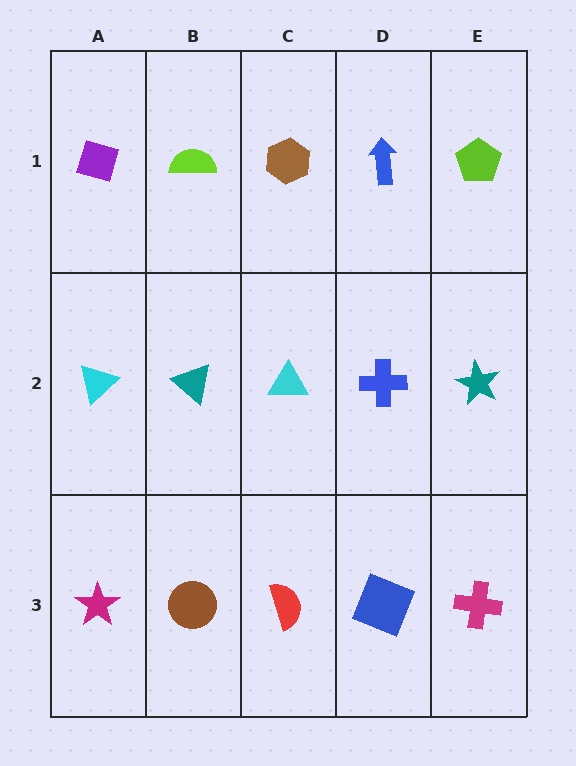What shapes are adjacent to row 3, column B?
A teal triangle (row 2, column B), a magenta star (row 3, column A), a red semicircle (row 3, column C).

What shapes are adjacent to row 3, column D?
A blue cross (row 2, column D), a red semicircle (row 3, column C), a magenta cross (row 3, column E).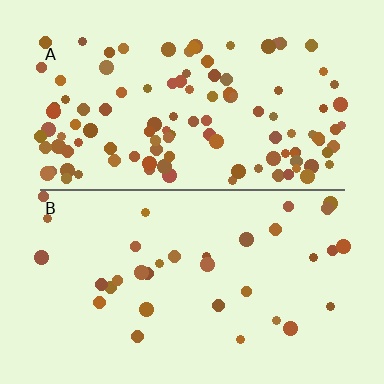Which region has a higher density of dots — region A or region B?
A (the top).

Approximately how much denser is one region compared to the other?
Approximately 3.3× — region A over region B.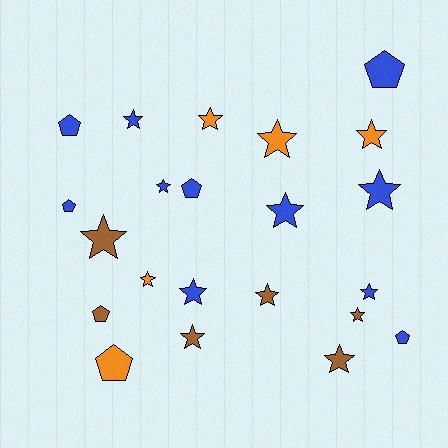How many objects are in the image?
There are 22 objects.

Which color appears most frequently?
Blue, with 11 objects.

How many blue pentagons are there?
There are 5 blue pentagons.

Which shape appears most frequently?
Star, with 15 objects.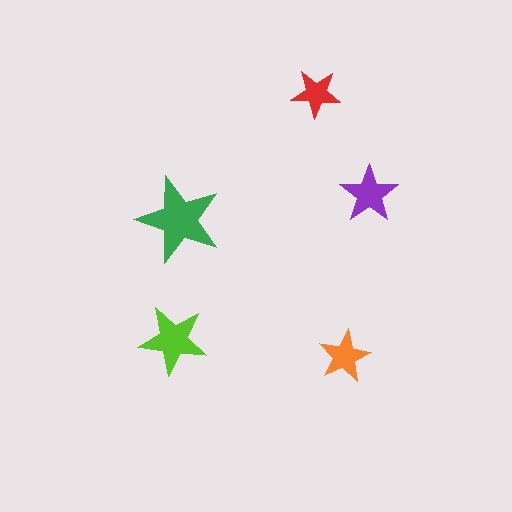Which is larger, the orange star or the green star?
The green one.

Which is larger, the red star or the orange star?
The orange one.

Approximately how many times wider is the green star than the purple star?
About 1.5 times wider.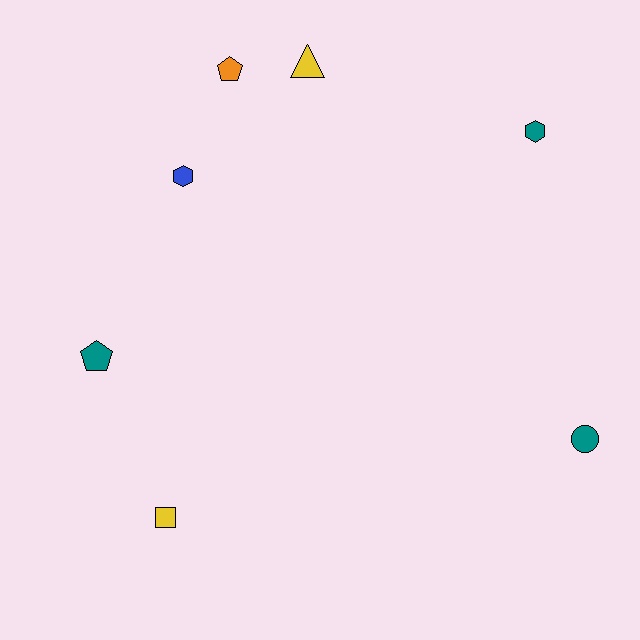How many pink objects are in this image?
There are no pink objects.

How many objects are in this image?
There are 7 objects.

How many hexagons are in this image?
There are 2 hexagons.